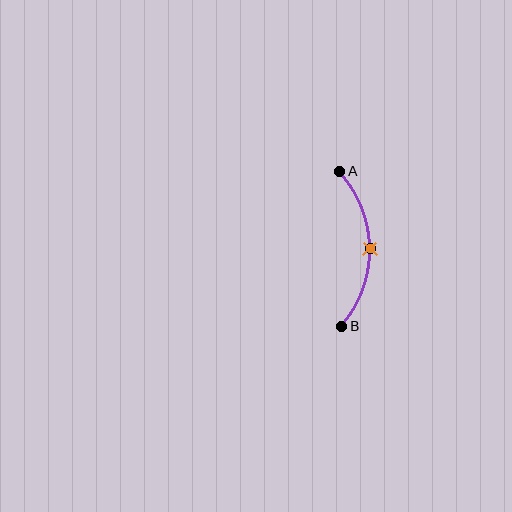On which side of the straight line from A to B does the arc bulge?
The arc bulges to the right of the straight line connecting A and B.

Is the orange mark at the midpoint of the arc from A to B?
Yes. The orange mark lies on the arc at equal arc-length from both A and B — it is the arc midpoint.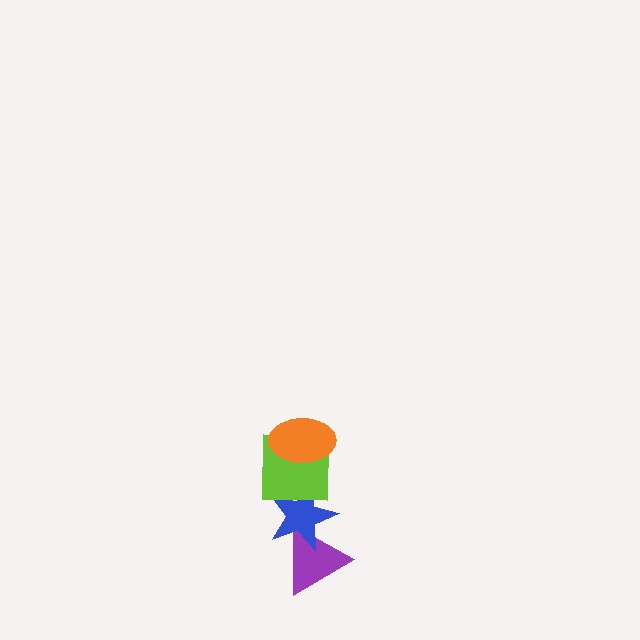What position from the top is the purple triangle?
The purple triangle is 4th from the top.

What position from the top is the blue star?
The blue star is 3rd from the top.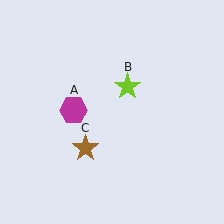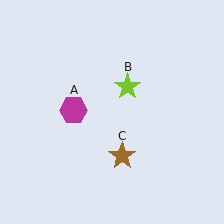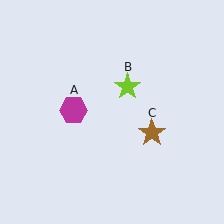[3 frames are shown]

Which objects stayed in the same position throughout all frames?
Magenta hexagon (object A) and lime star (object B) remained stationary.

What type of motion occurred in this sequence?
The brown star (object C) rotated counterclockwise around the center of the scene.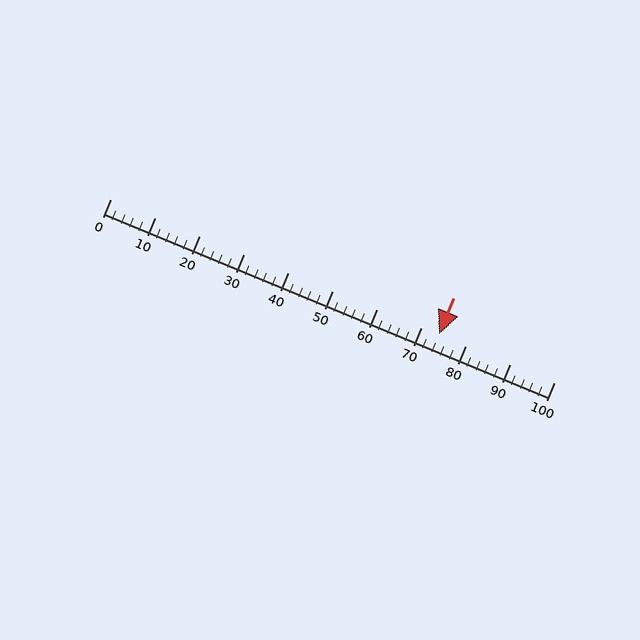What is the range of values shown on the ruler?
The ruler shows values from 0 to 100.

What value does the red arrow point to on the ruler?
The red arrow points to approximately 74.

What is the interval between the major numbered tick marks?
The major tick marks are spaced 10 units apart.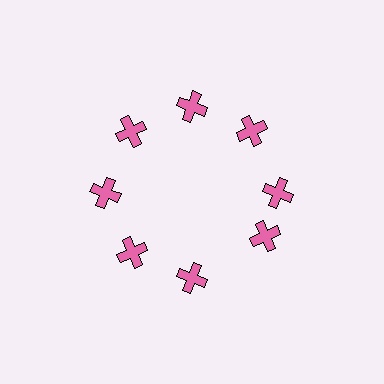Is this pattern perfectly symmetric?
No. The 8 pink crosses are arranged in a ring, but one element near the 4 o'clock position is rotated out of alignment along the ring, breaking the 8-fold rotational symmetry.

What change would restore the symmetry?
The symmetry would be restored by rotating it back into even spacing with its neighbors so that all 8 crosses sit at equal angles and equal distance from the center.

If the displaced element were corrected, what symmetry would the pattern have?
It would have 8-fold rotational symmetry — the pattern would map onto itself every 45 degrees.